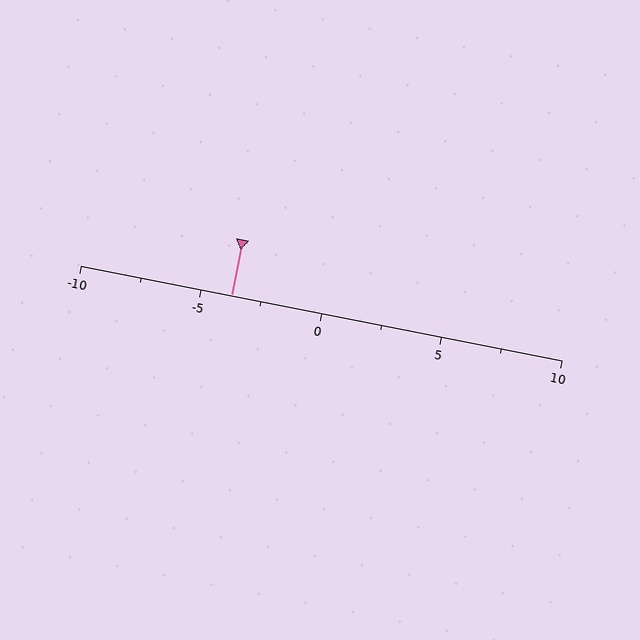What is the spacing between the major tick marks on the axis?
The major ticks are spaced 5 apart.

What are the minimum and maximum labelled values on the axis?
The axis runs from -10 to 10.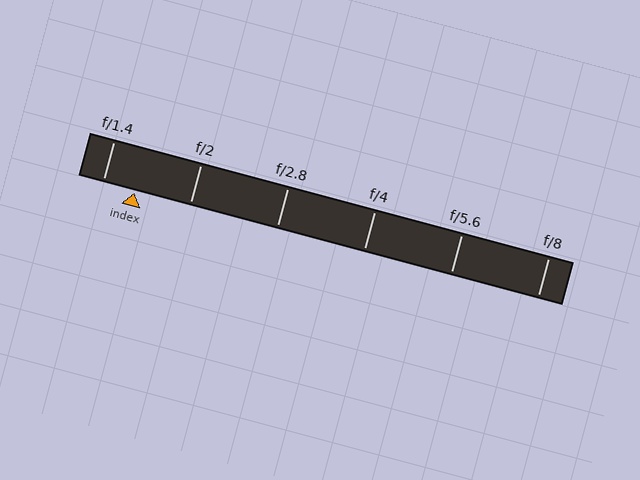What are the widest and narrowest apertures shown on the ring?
The widest aperture shown is f/1.4 and the narrowest is f/8.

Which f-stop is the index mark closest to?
The index mark is closest to f/1.4.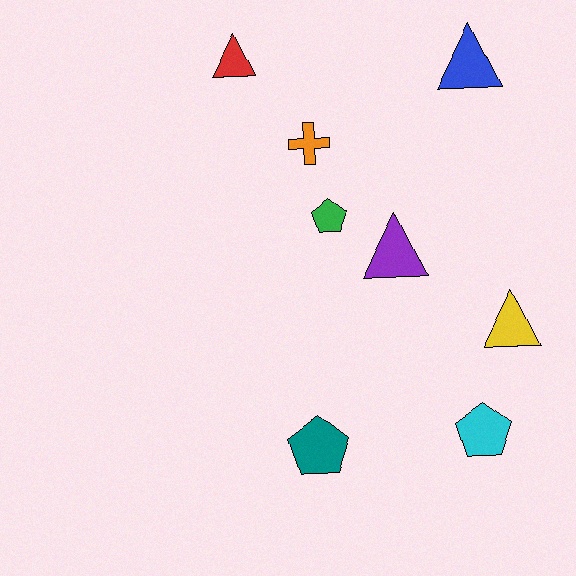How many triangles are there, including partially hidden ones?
There are 4 triangles.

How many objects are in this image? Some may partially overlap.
There are 8 objects.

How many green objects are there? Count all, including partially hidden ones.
There is 1 green object.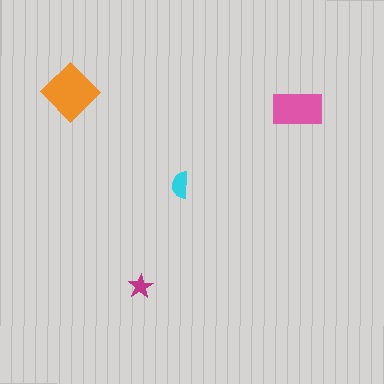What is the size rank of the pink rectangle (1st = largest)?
2nd.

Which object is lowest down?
The magenta star is bottommost.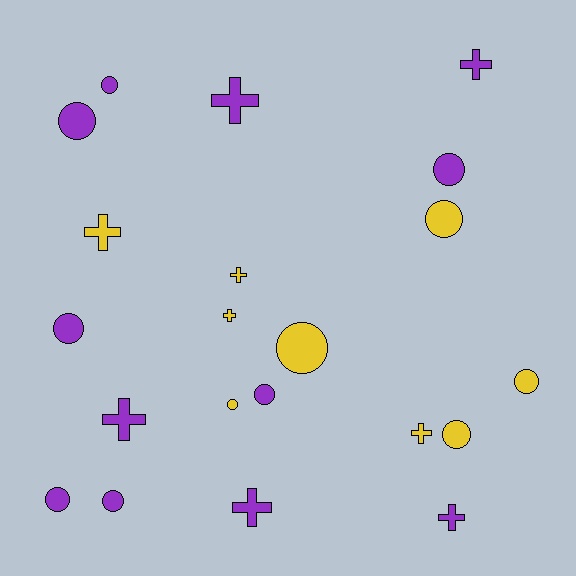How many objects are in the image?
There are 21 objects.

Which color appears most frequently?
Purple, with 12 objects.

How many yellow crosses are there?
There are 4 yellow crosses.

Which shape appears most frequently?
Circle, with 12 objects.